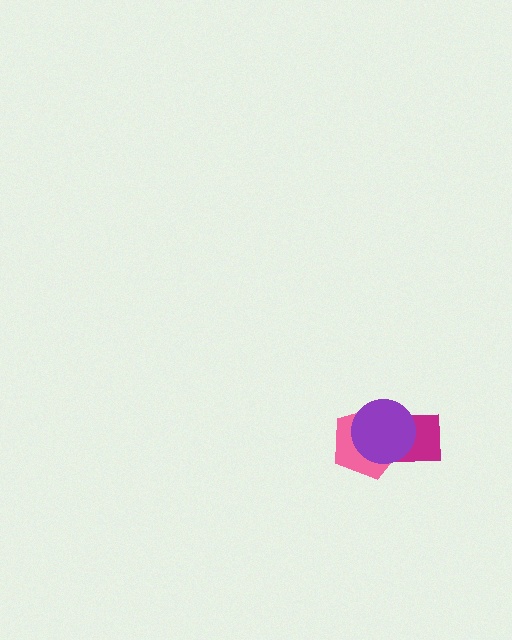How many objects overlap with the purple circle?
2 objects overlap with the purple circle.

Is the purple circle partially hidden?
No, no other shape covers it.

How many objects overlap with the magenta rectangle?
2 objects overlap with the magenta rectangle.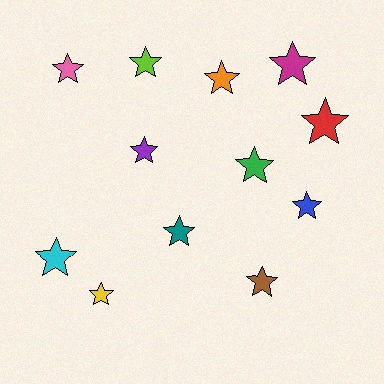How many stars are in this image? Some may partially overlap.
There are 12 stars.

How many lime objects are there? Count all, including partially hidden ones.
There is 1 lime object.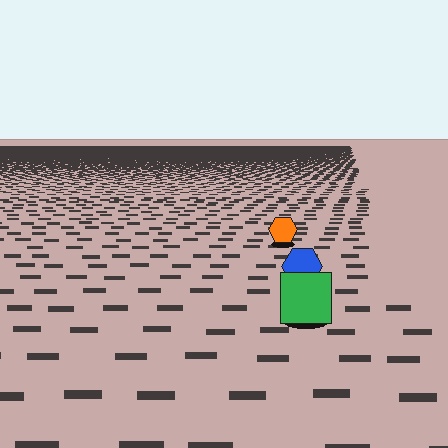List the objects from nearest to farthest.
From nearest to farthest: the green square, the blue hexagon, the orange hexagon.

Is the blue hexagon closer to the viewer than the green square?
No. The green square is closer — you can tell from the texture gradient: the ground texture is coarser near it.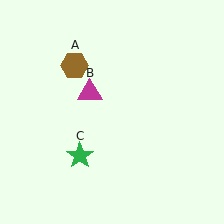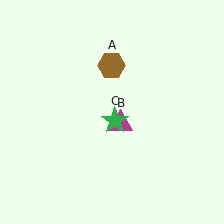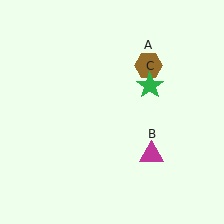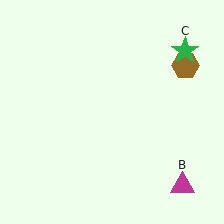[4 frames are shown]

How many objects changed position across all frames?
3 objects changed position: brown hexagon (object A), magenta triangle (object B), green star (object C).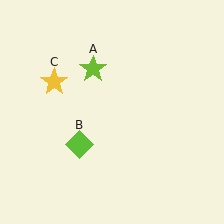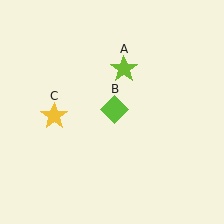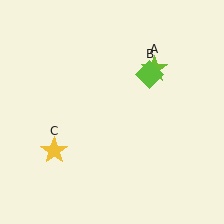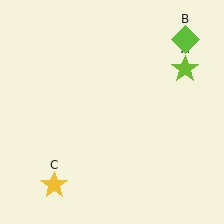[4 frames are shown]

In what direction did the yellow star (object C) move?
The yellow star (object C) moved down.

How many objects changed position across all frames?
3 objects changed position: lime star (object A), lime diamond (object B), yellow star (object C).